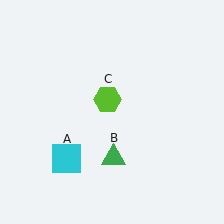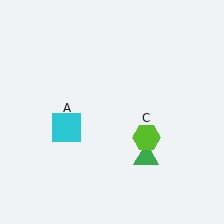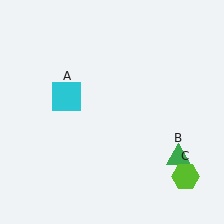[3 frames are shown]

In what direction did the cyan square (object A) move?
The cyan square (object A) moved up.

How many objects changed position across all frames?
3 objects changed position: cyan square (object A), green triangle (object B), lime hexagon (object C).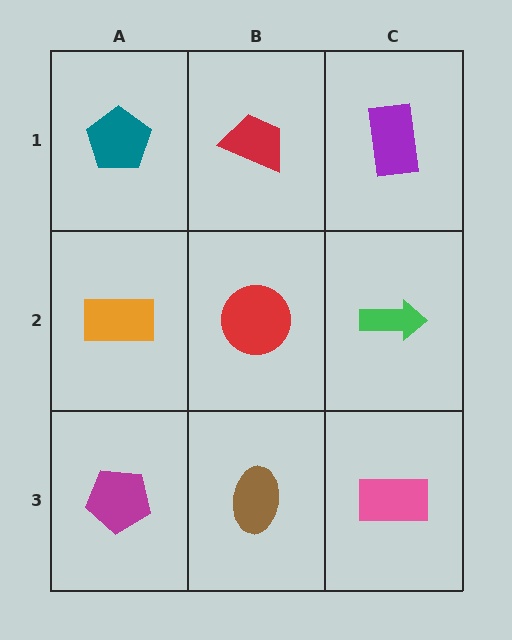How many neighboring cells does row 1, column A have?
2.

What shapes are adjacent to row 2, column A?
A teal pentagon (row 1, column A), a magenta pentagon (row 3, column A), a red circle (row 2, column B).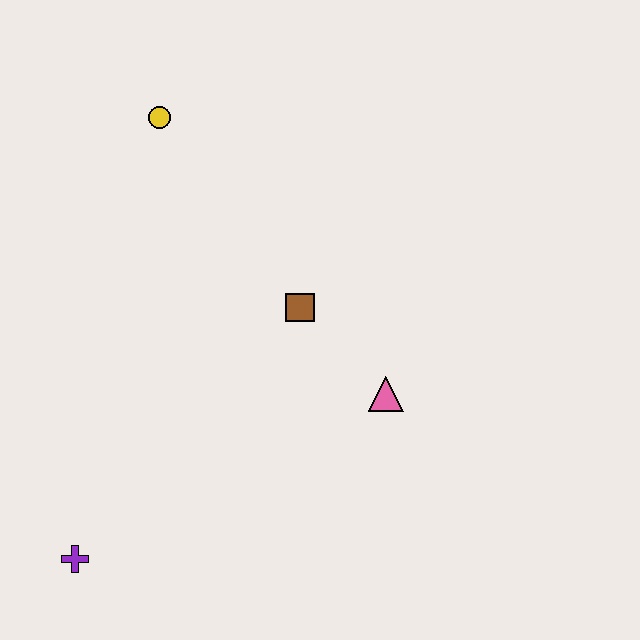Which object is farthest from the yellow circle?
The purple cross is farthest from the yellow circle.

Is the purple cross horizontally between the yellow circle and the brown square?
No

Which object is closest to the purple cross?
The brown square is closest to the purple cross.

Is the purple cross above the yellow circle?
No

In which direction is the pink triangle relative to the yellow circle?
The pink triangle is below the yellow circle.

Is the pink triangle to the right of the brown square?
Yes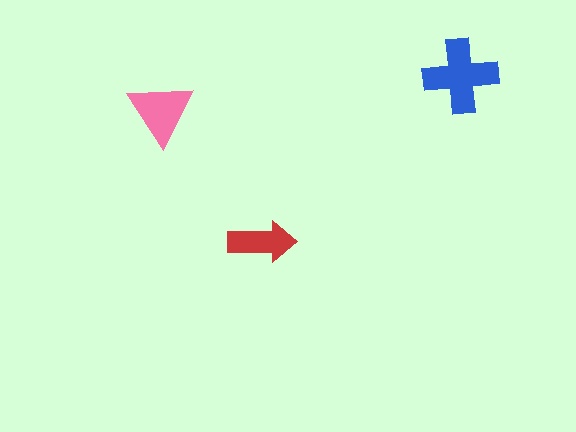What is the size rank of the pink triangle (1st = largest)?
2nd.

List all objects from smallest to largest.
The red arrow, the pink triangle, the blue cross.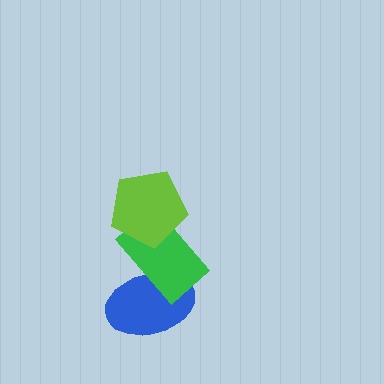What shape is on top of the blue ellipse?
The green rectangle is on top of the blue ellipse.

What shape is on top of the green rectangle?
The lime pentagon is on top of the green rectangle.